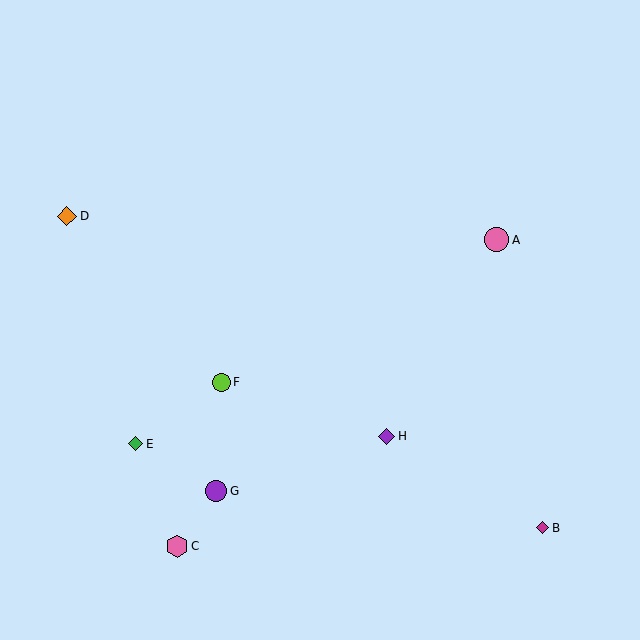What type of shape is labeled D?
Shape D is an orange diamond.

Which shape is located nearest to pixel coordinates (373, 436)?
The purple diamond (labeled H) at (387, 436) is nearest to that location.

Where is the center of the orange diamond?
The center of the orange diamond is at (67, 216).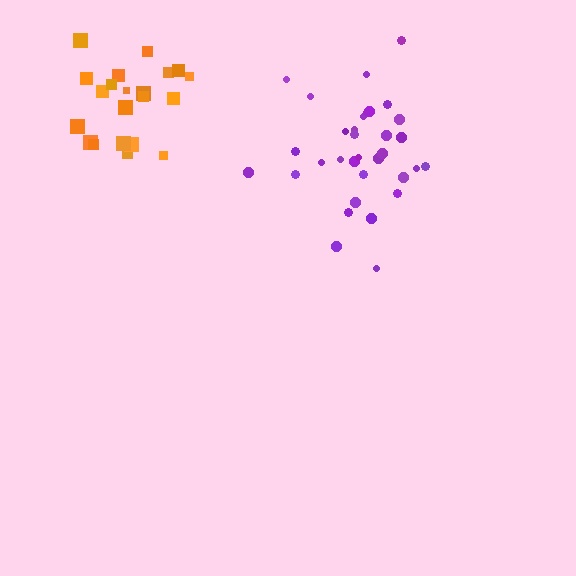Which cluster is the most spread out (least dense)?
Purple.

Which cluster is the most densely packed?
Orange.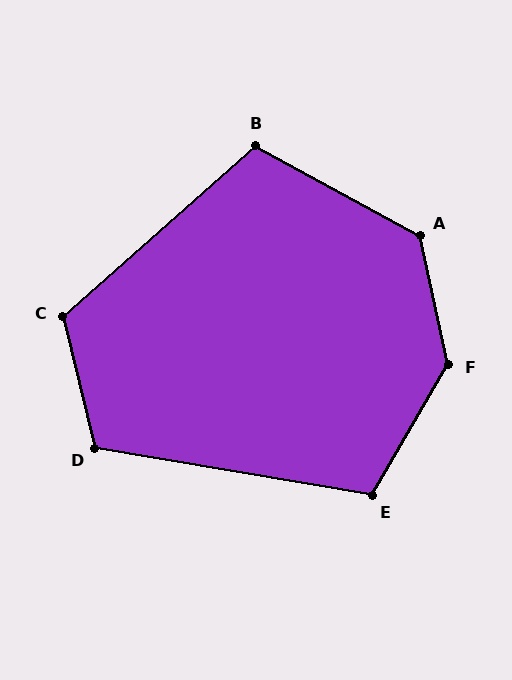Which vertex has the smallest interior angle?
B, at approximately 110 degrees.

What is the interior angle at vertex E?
Approximately 111 degrees (obtuse).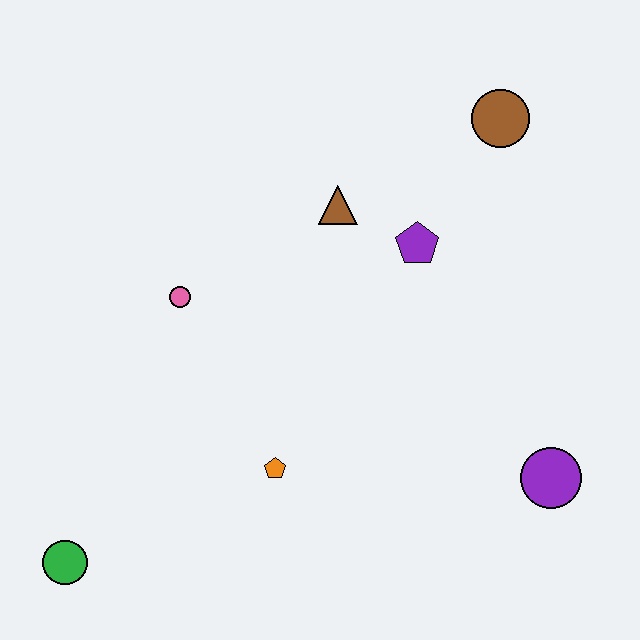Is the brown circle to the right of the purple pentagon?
Yes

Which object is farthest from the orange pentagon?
The brown circle is farthest from the orange pentagon.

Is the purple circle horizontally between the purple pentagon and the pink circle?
No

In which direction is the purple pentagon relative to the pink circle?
The purple pentagon is to the right of the pink circle.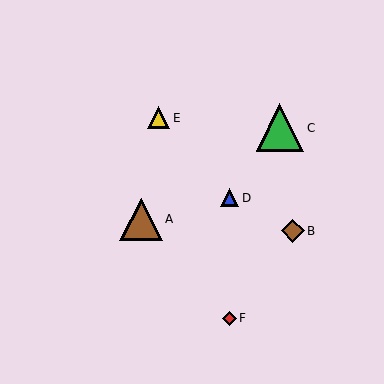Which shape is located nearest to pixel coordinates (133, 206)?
The brown triangle (labeled A) at (141, 219) is nearest to that location.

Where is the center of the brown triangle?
The center of the brown triangle is at (141, 219).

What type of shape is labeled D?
Shape D is a blue triangle.